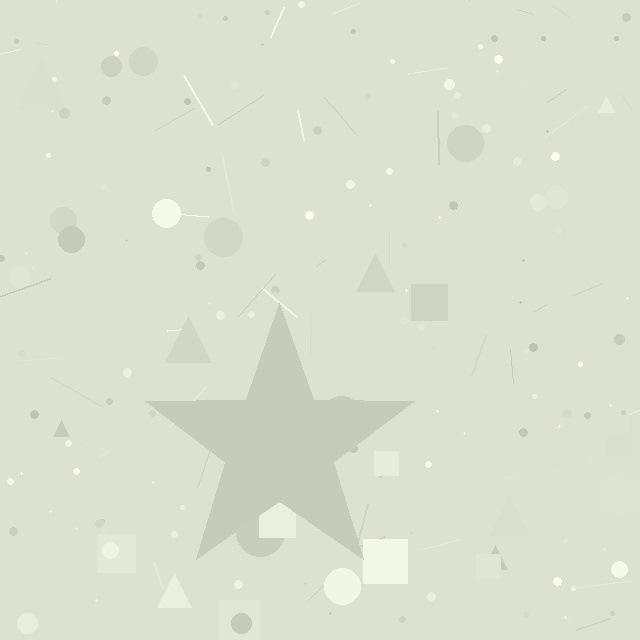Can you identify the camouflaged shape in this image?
The camouflaged shape is a star.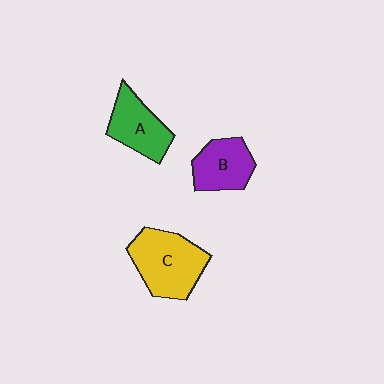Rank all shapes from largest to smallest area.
From largest to smallest: C (yellow), A (green), B (purple).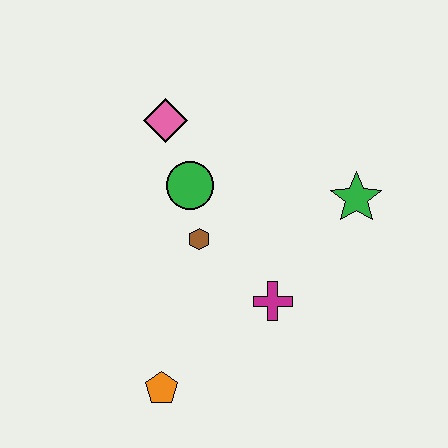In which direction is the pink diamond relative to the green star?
The pink diamond is to the left of the green star.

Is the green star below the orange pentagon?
No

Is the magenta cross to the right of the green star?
No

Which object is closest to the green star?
The magenta cross is closest to the green star.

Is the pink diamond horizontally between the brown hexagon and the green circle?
No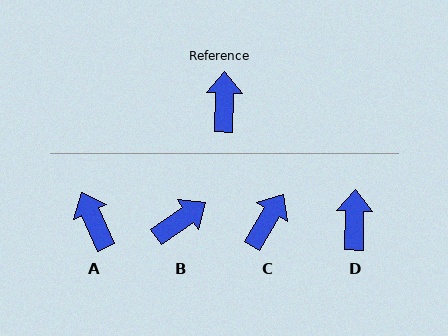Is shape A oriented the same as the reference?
No, it is off by about 25 degrees.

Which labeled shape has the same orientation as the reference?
D.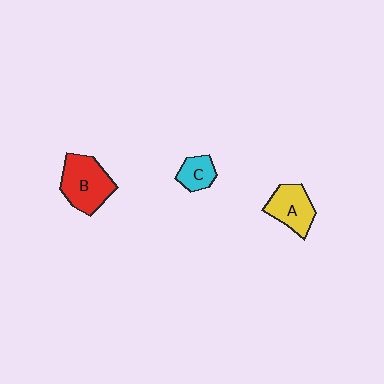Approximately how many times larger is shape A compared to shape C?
Approximately 1.6 times.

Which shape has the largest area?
Shape B (red).